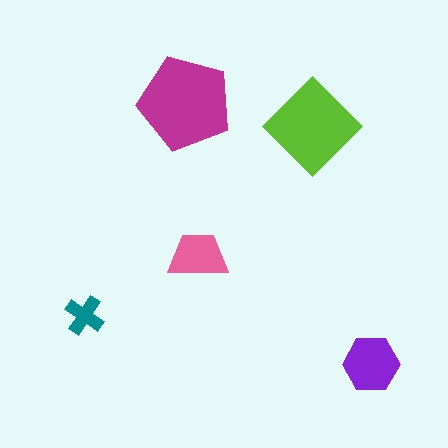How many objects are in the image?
There are 5 objects in the image.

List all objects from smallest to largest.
The teal cross, the pink trapezoid, the purple hexagon, the lime diamond, the magenta pentagon.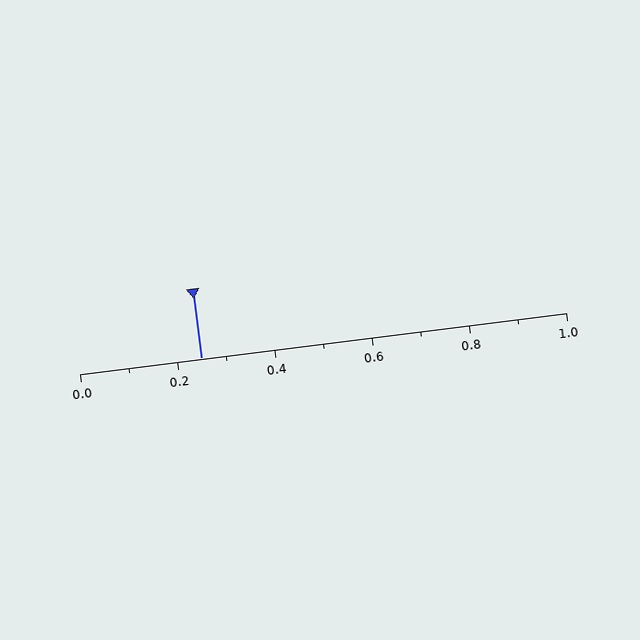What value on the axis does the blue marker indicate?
The marker indicates approximately 0.25.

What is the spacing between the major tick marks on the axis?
The major ticks are spaced 0.2 apart.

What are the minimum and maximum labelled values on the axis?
The axis runs from 0.0 to 1.0.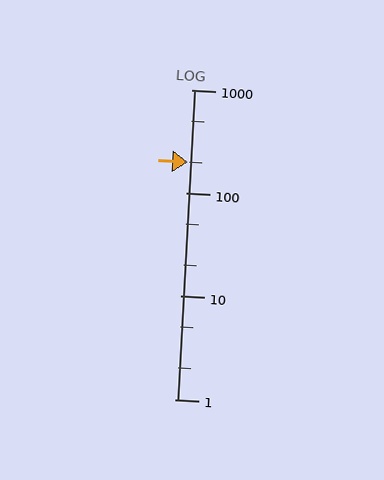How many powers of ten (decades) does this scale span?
The scale spans 3 decades, from 1 to 1000.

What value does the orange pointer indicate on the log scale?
The pointer indicates approximately 200.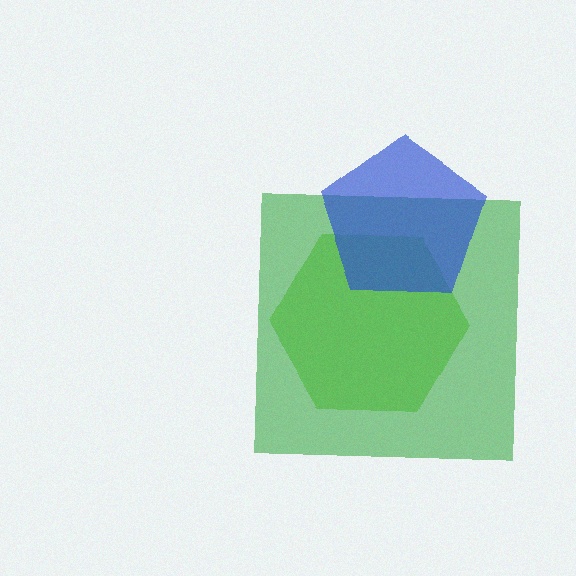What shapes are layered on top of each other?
The layered shapes are: a lime hexagon, a green square, a blue pentagon.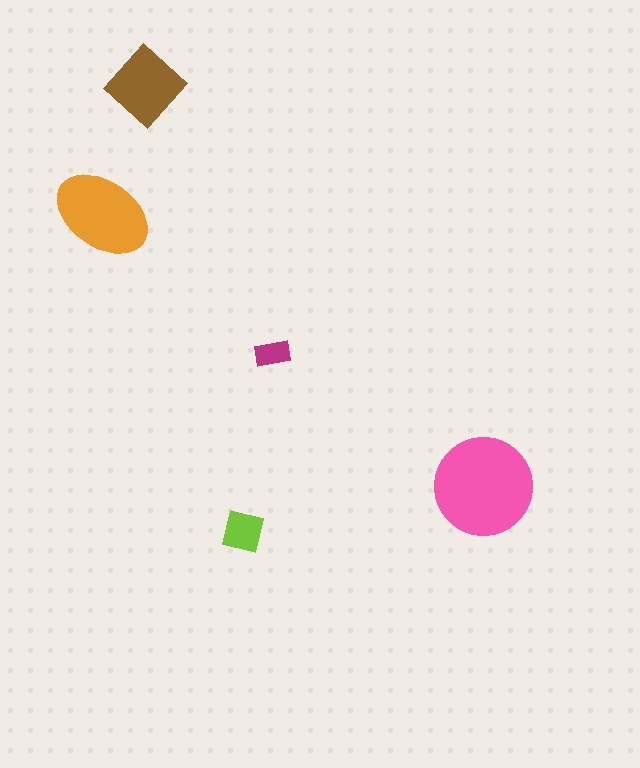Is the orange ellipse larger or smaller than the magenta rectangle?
Larger.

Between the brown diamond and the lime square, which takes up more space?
The brown diamond.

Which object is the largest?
The pink circle.